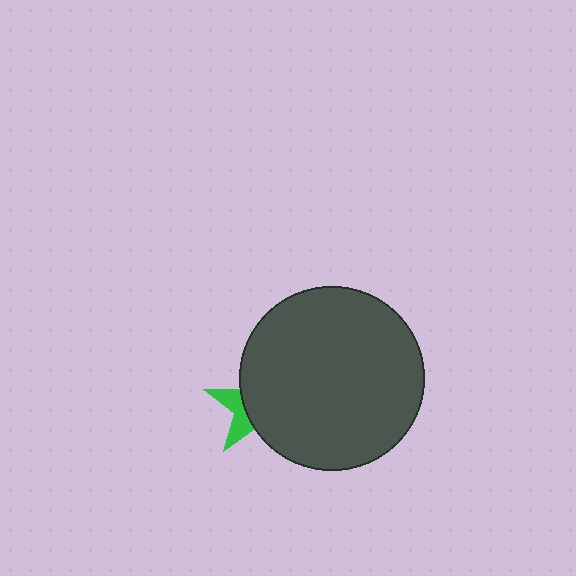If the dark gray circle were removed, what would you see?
You would see the complete green star.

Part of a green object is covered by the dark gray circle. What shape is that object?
It is a star.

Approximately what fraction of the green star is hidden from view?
Roughly 69% of the green star is hidden behind the dark gray circle.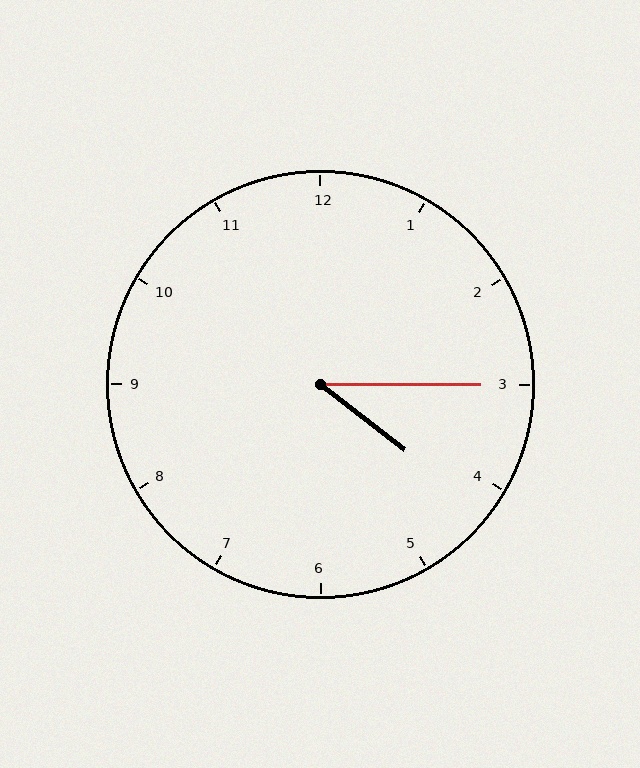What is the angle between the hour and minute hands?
Approximately 38 degrees.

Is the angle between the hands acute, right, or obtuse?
It is acute.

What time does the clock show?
4:15.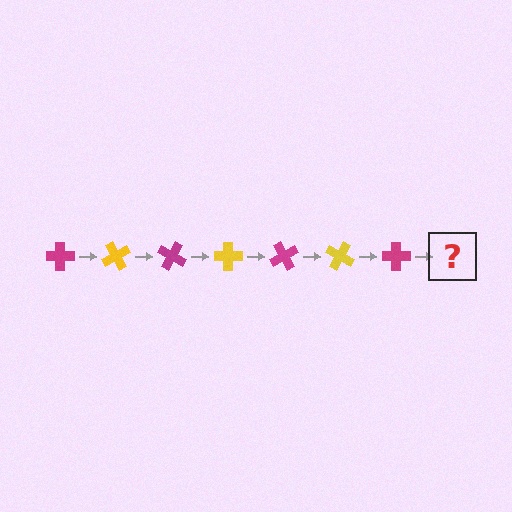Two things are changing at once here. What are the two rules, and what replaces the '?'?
The two rules are that it rotates 60 degrees each step and the color cycles through magenta and yellow. The '?' should be a yellow cross, rotated 420 degrees from the start.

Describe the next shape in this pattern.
It should be a yellow cross, rotated 420 degrees from the start.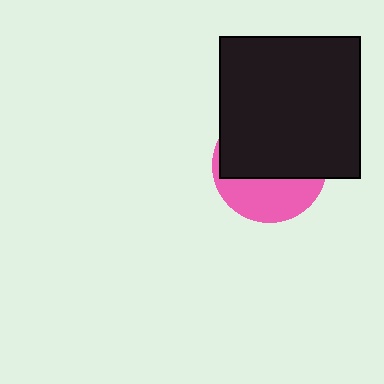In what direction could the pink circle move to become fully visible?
The pink circle could move down. That would shift it out from behind the black square entirely.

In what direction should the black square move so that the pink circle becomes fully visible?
The black square should move up. That is the shortest direction to clear the overlap and leave the pink circle fully visible.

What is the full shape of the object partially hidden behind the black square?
The partially hidden object is a pink circle.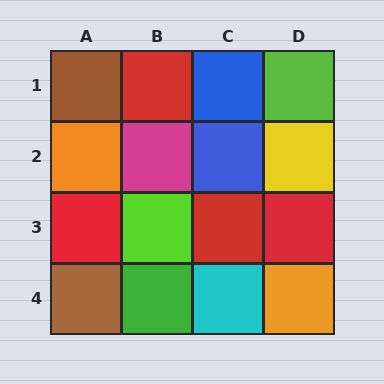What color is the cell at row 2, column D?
Yellow.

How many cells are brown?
2 cells are brown.